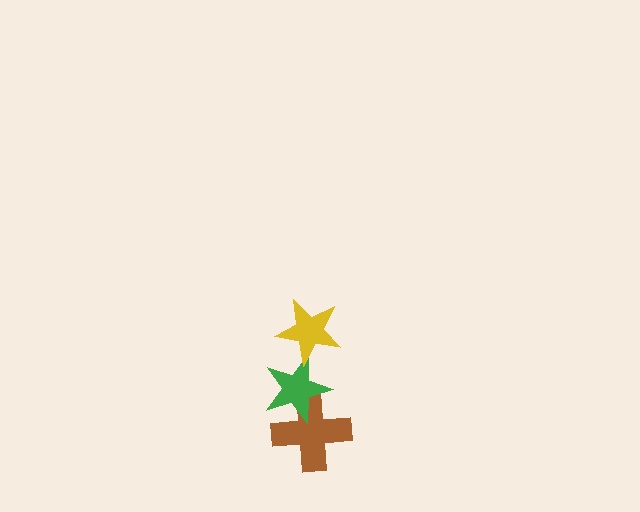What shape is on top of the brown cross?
The green star is on top of the brown cross.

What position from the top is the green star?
The green star is 2nd from the top.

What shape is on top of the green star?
The yellow star is on top of the green star.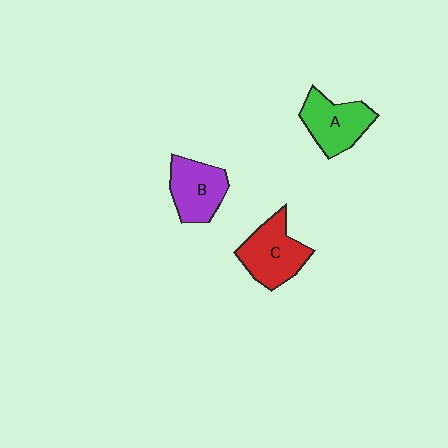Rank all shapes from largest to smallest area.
From largest to smallest: C (red), A (green), B (purple).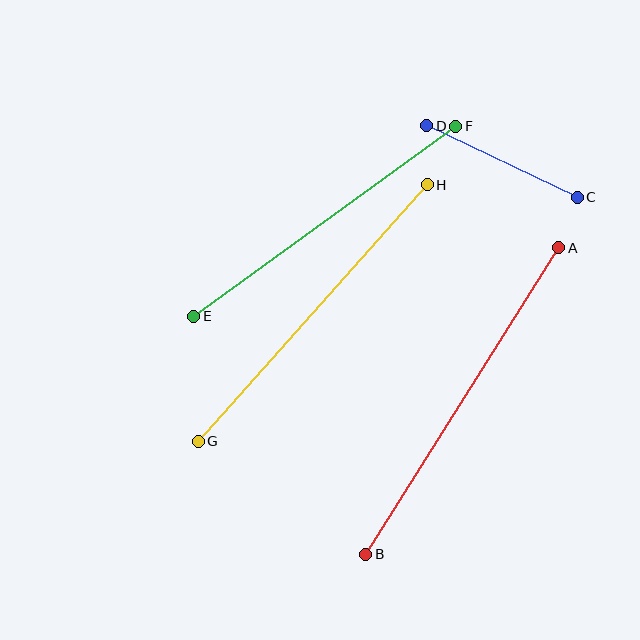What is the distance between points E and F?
The distance is approximately 324 pixels.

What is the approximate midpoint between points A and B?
The midpoint is at approximately (462, 401) pixels.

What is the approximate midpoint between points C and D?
The midpoint is at approximately (502, 161) pixels.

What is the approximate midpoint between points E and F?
The midpoint is at approximately (325, 221) pixels.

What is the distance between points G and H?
The distance is approximately 344 pixels.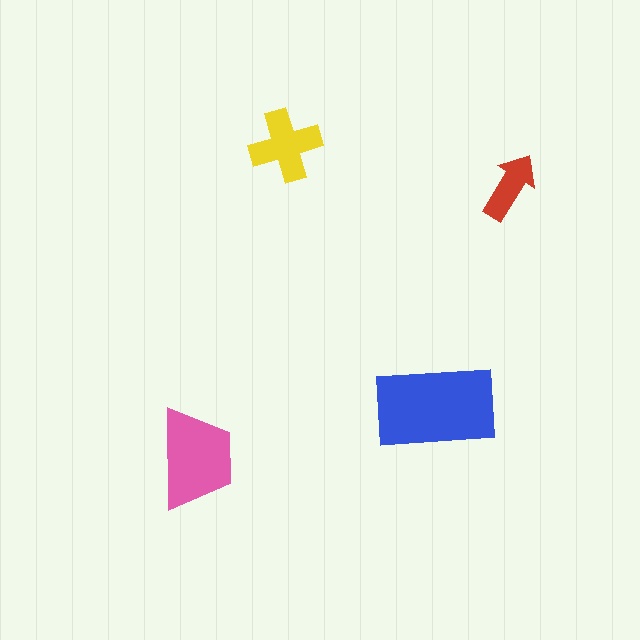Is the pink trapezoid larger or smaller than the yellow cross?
Larger.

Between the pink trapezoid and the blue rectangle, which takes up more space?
The blue rectangle.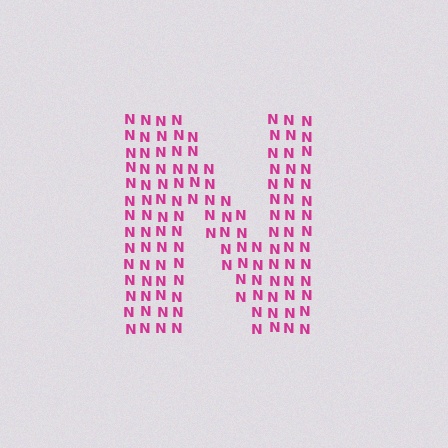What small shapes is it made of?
It is made of small letter N's.